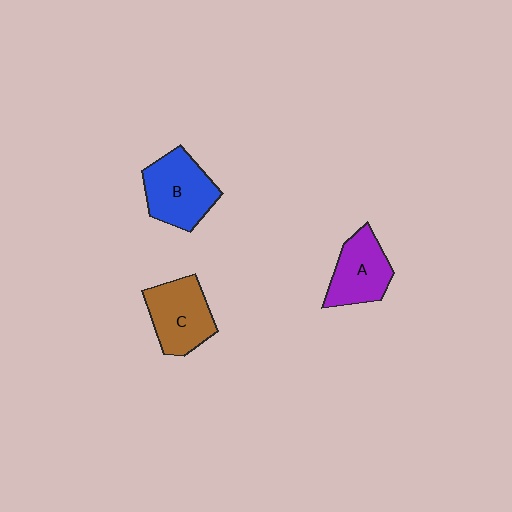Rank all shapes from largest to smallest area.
From largest to smallest: B (blue), C (brown), A (purple).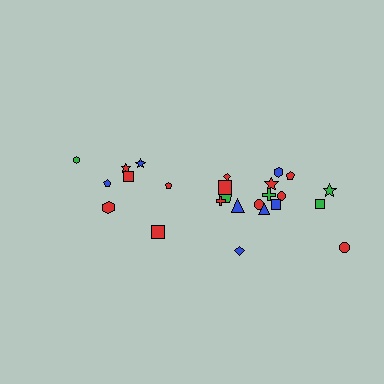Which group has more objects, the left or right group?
The right group.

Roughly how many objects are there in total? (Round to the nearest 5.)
Roughly 25 objects in total.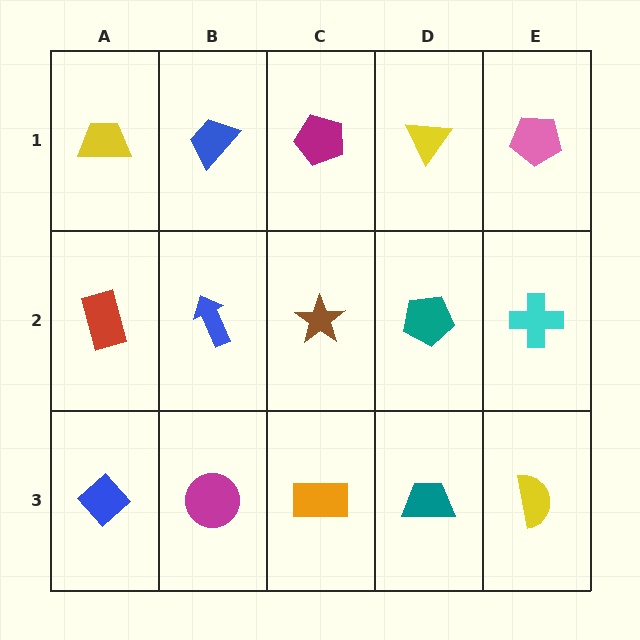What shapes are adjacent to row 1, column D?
A teal pentagon (row 2, column D), a magenta pentagon (row 1, column C), a pink pentagon (row 1, column E).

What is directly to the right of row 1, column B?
A magenta pentagon.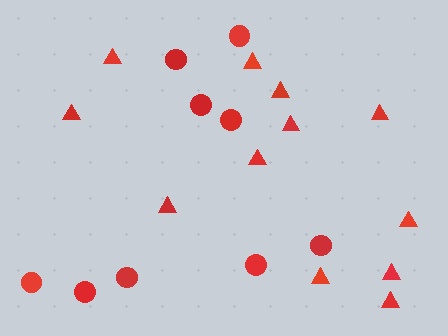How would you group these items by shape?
There are 2 groups: one group of circles (9) and one group of triangles (12).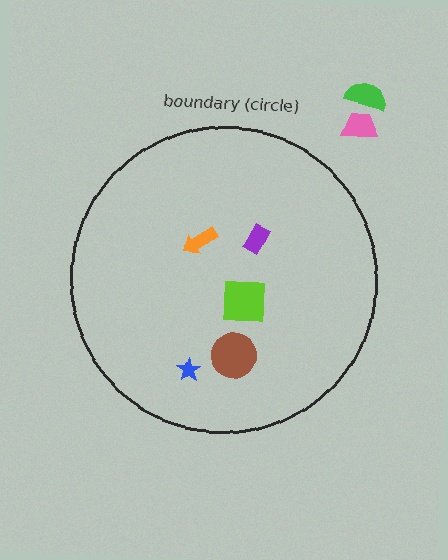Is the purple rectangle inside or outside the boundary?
Inside.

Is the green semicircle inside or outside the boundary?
Outside.